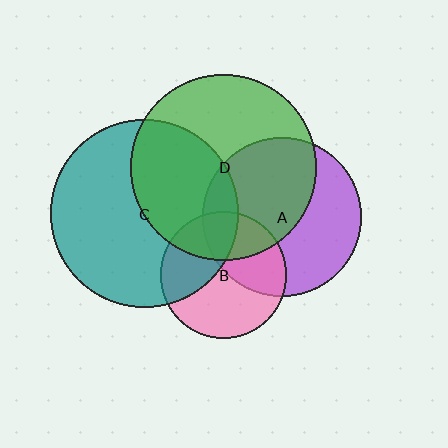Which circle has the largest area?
Circle C (teal).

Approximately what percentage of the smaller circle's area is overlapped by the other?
Approximately 15%.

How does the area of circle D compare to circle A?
Approximately 1.4 times.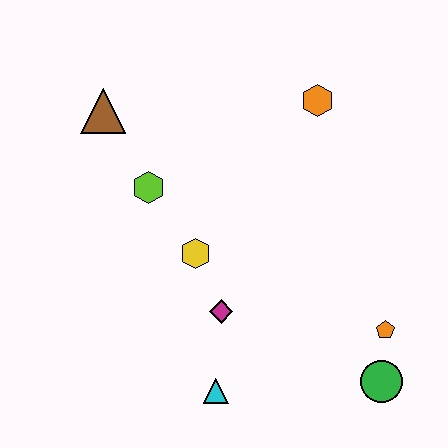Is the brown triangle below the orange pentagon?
No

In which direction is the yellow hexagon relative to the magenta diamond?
The yellow hexagon is above the magenta diamond.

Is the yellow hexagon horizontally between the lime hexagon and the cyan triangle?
Yes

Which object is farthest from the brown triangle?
The green circle is farthest from the brown triangle.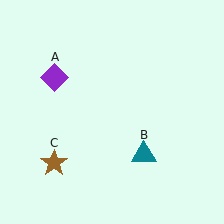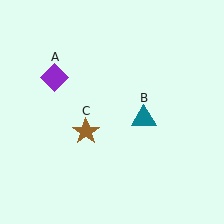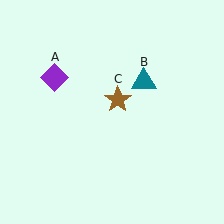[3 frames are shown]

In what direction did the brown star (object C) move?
The brown star (object C) moved up and to the right.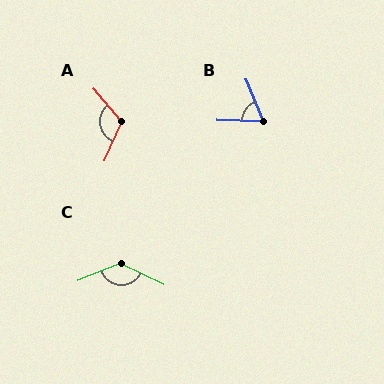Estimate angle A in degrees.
Approximately 116 degrees.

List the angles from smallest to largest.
B (65°), A (116°), C (132°).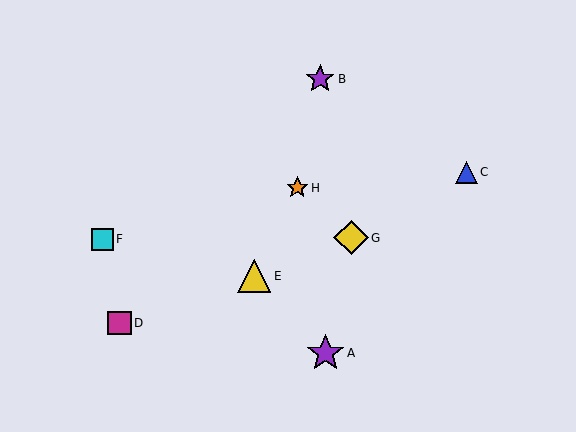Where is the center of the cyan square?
The center of the cyan square is at (102, 239).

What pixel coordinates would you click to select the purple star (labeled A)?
Click at (325, 353) to select the purple star A.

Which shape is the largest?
The purple star (labeled A) is the largest.